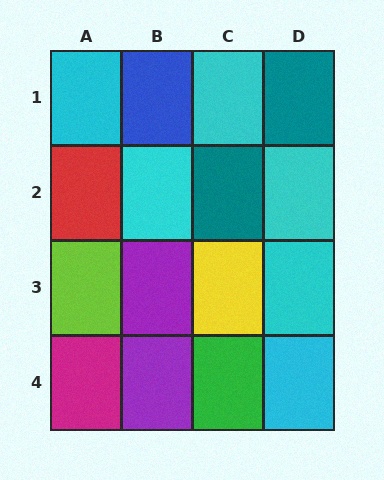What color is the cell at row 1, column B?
Blue.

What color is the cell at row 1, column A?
Cyan.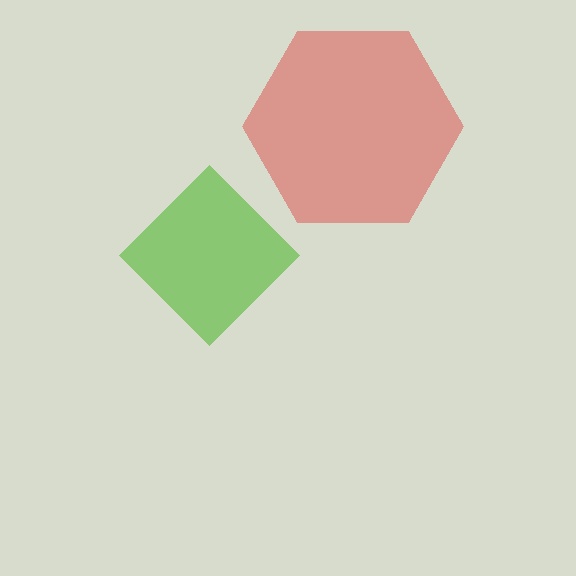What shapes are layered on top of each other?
The layered shapes are: a lime diamond, a red hexagon.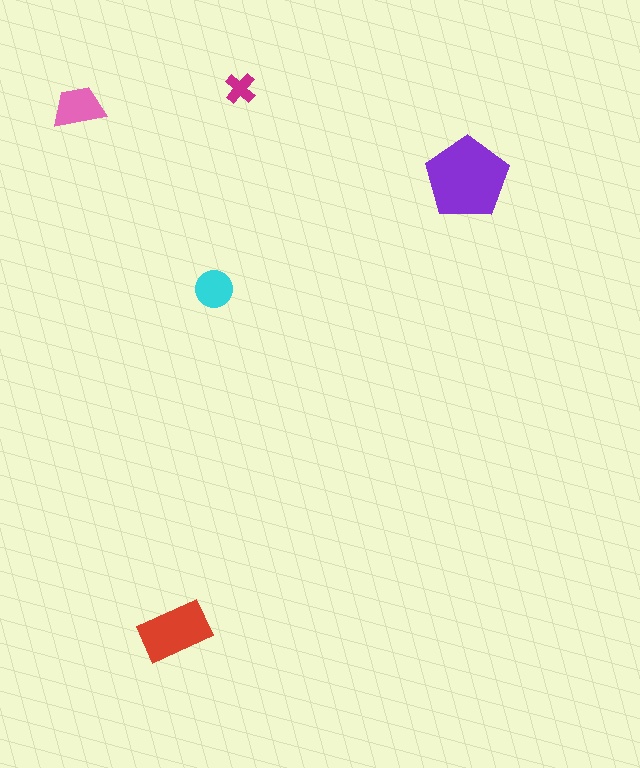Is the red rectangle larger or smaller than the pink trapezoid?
Larger.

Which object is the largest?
The purple pentagon.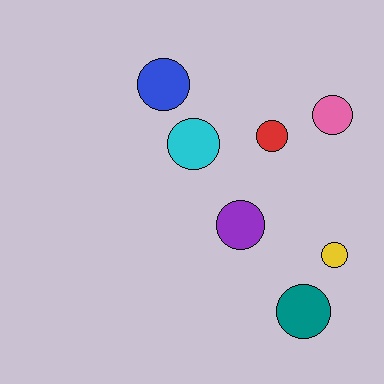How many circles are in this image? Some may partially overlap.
There are 7 circles.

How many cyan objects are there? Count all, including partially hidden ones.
There is 1 cyan object.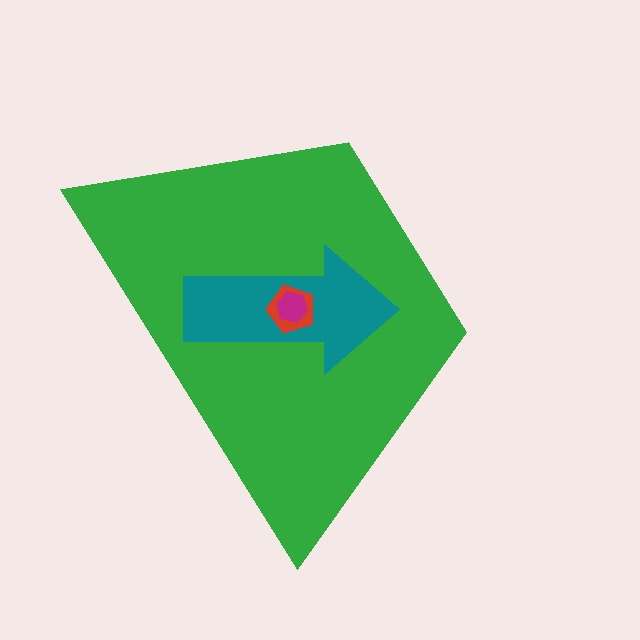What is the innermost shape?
The magenta hexagon.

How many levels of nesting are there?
4.